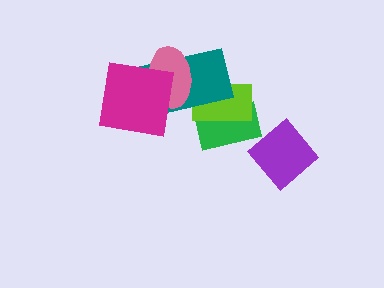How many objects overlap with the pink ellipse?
2 objects overlap with the pink ellipse.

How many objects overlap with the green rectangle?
2 objects overlap with the green rectangle.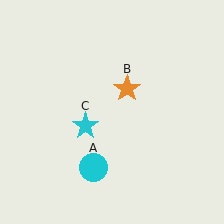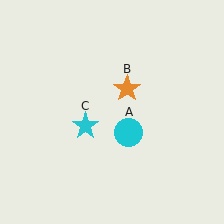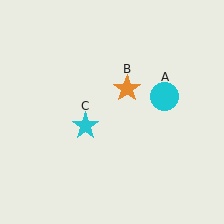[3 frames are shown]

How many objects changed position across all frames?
1 object changed position: cyan circle (object A).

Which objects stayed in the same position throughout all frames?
Orange star (object B) and cyan star (object C) remained stationary.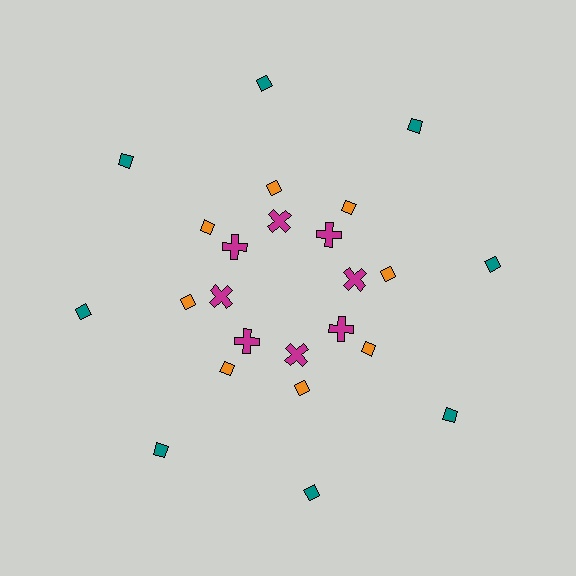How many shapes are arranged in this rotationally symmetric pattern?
There are 24 shapes, arranged in 8 groups of 3.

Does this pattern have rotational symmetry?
Yes, this pattern has 8-fold rotational symmetry. It looks the same after rotating 45 degrees around the center.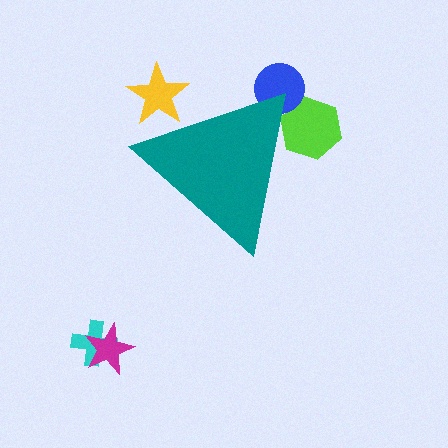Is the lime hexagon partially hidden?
Yes, the lime hexagon is partially hidden behind the teal triangle.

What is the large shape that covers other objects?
A teal triangle.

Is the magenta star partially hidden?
No, the magenta star is fully visible.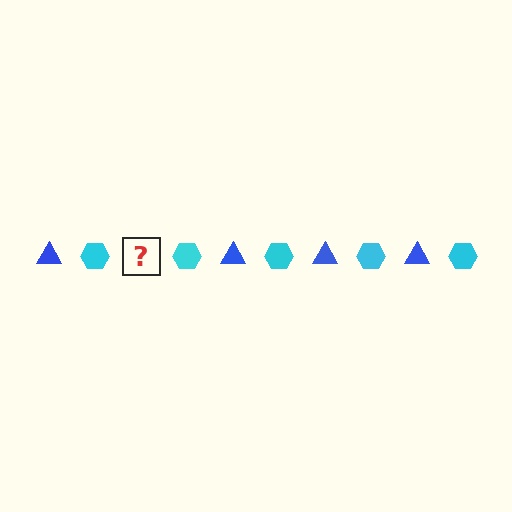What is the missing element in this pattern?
The missing element is a blue triangle.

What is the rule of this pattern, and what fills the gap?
The rule is that the pattern alternates between blue triangle and cyan hexagon. The gap should be filled with a blue triangle.